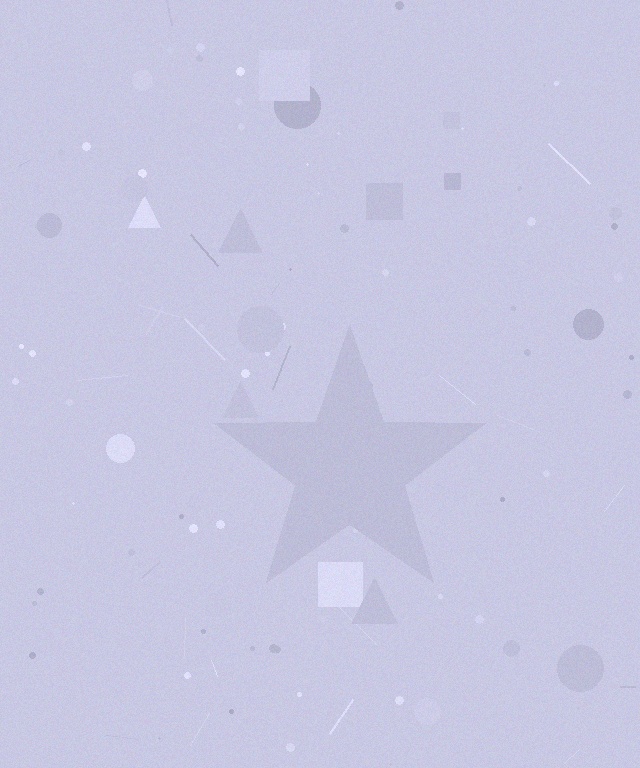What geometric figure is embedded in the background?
A star is embedded in the background.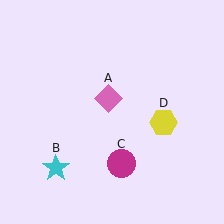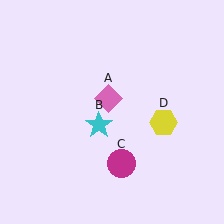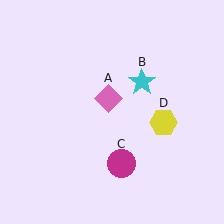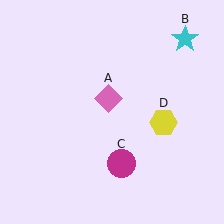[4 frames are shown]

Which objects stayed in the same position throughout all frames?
Pink diamond (object A) and magenta circle (object C) and yellow hexagon (object D) remained stationary.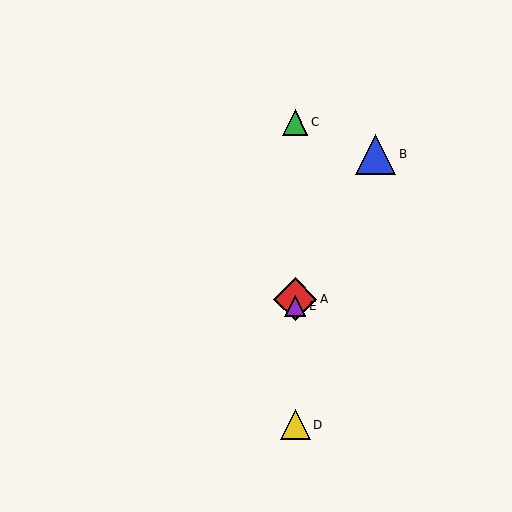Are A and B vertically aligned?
No, A is at x≈295 and B is at x≈375.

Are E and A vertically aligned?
Yes, both are at x≈295.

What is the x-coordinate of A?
Object A is at x≈295.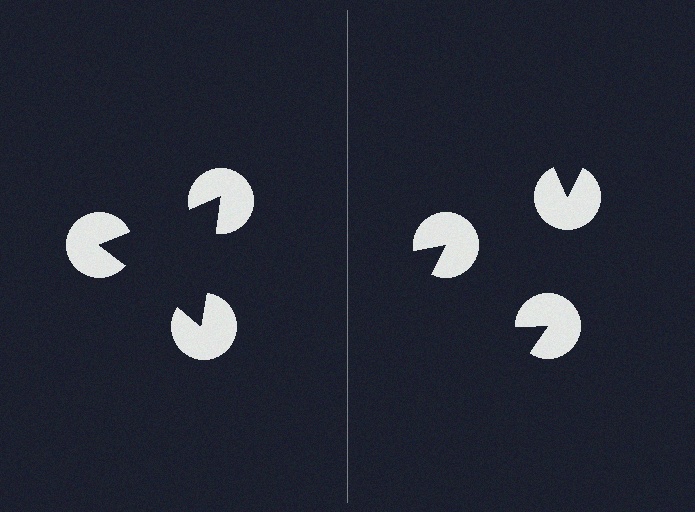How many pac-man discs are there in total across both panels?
6 — 3 on each side.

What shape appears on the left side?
An illusory triangle.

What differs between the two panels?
The pac-man discs are positioned identically on both sides; only the wedge orientations differ. On the left they align to a triangle; on the right they are misaligned.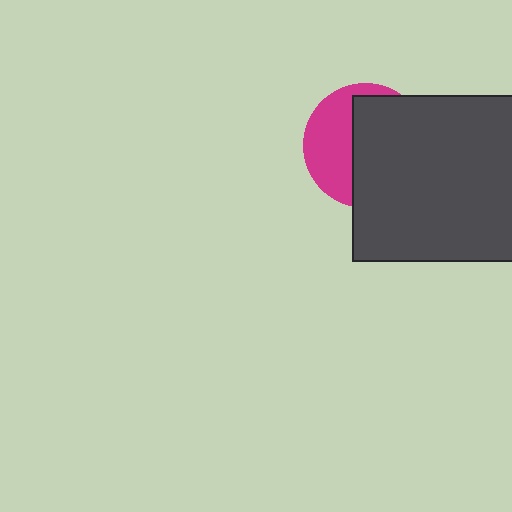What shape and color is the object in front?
The object in front is a dark gray rectangle.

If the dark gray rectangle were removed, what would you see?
You would see the complete magenta circle.